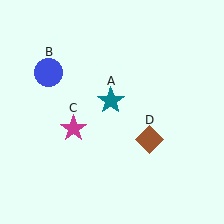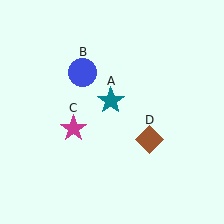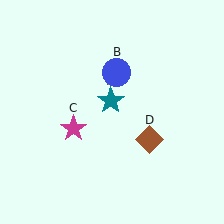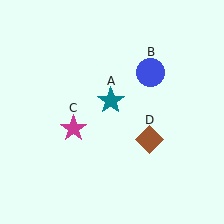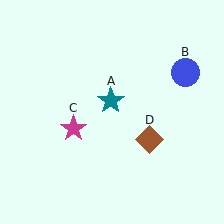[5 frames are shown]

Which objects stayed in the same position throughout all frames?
Teal star (object A) and magenta star (object C) and brown diamond (object D) remained stationary.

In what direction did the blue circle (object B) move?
The blue circle (object B) moved right.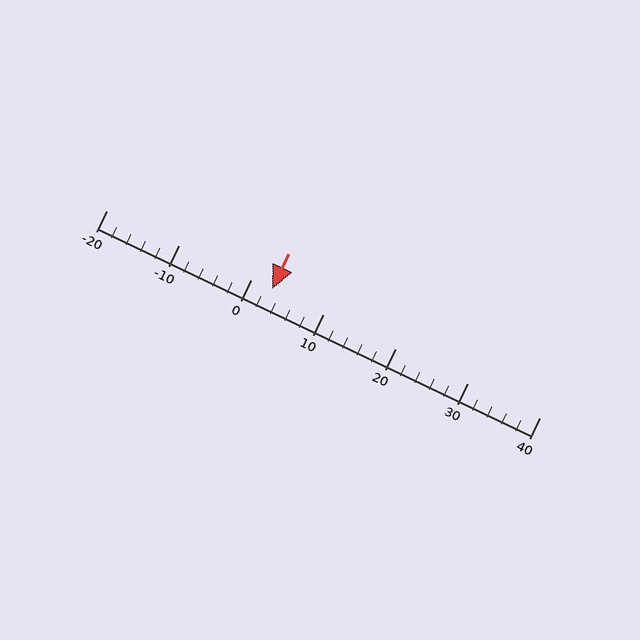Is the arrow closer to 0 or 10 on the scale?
The arrow is closer to 0.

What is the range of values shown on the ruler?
The ruler shows values from -20 to 40.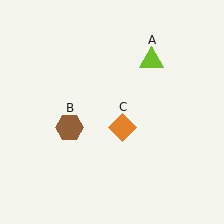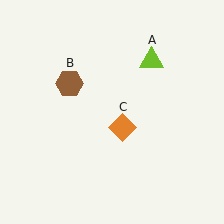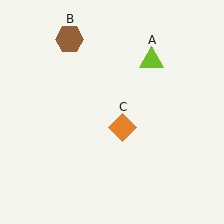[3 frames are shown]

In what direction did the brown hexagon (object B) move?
The brown hexagon (object B) moved up.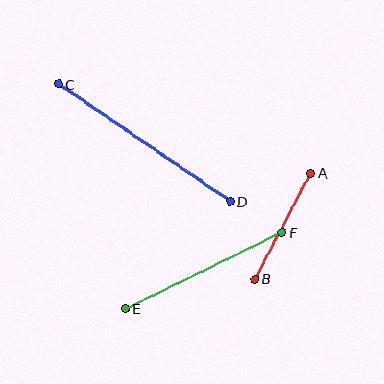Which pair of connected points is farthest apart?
Points C and D are farthest apart.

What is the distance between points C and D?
The distance is approximately 208 pixels.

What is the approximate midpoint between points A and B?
The midpoint is at approximately (282, 226) pixels.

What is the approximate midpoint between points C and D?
The midpoint is at approximately (144, 143) pixels.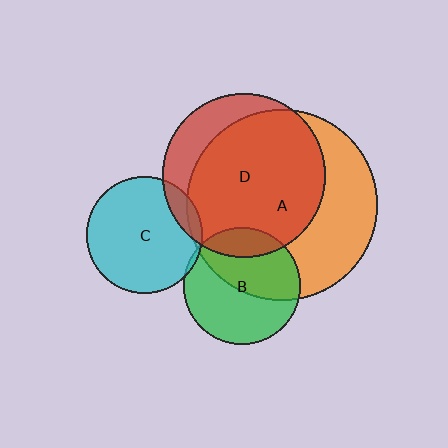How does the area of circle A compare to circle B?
Approximately 2.7 times.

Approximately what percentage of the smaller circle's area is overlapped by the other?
Approximately 5%.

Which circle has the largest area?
Circle A (orange).